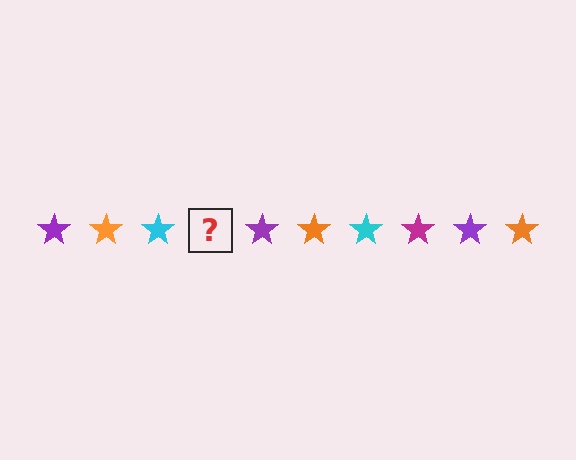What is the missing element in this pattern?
The missing element is a magenta star.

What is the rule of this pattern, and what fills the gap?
The rule is that the pattern cycles through purple, orange, cyan, magenta stars. The gap should be filled with a magenta star.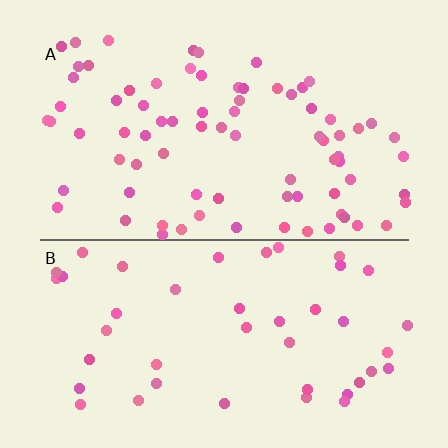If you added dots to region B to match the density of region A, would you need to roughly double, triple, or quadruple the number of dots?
Approximately double.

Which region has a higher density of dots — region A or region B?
A (the top).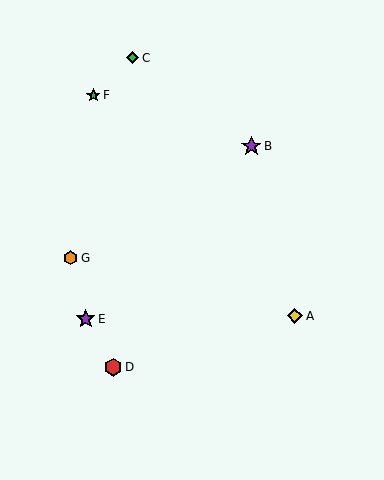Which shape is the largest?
The purple star (labeled B) is the largest.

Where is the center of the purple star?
The center of the purple star is at (86, 319).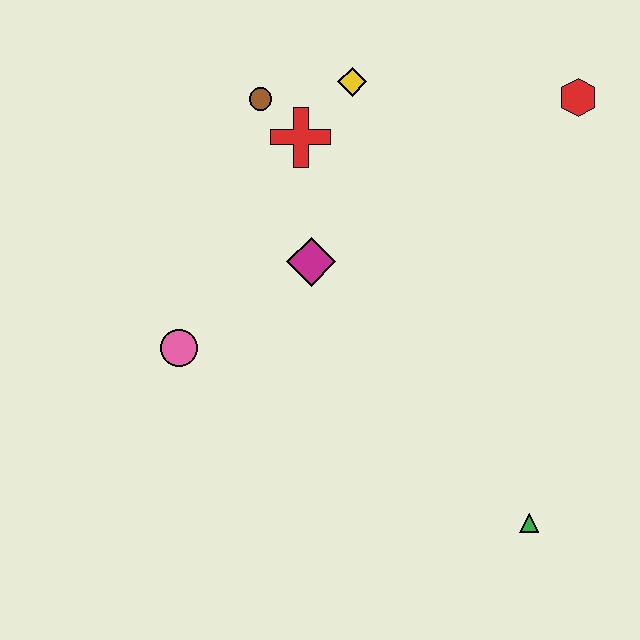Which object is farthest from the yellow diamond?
The green triangle is farthest from the yellow diamond.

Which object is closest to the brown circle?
The red cross is closest to the brown circle.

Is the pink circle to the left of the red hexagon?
Yes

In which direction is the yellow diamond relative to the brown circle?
The yellow diamond is to the right of the brown circle.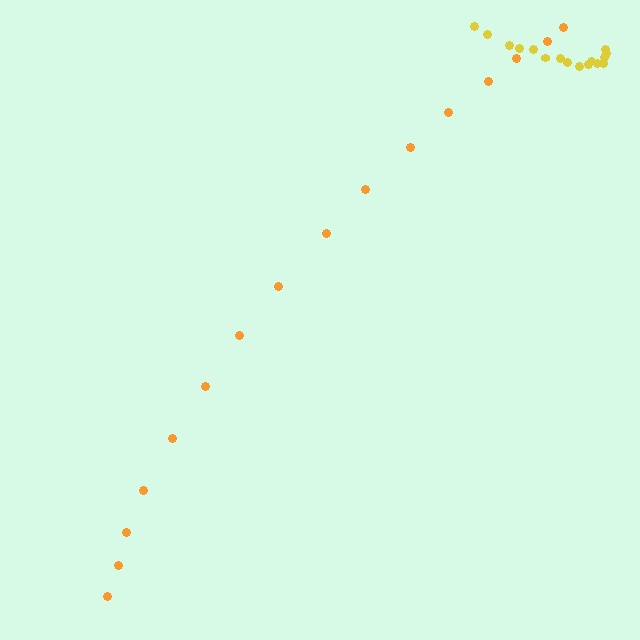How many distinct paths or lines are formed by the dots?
There are 2 distinct paths.